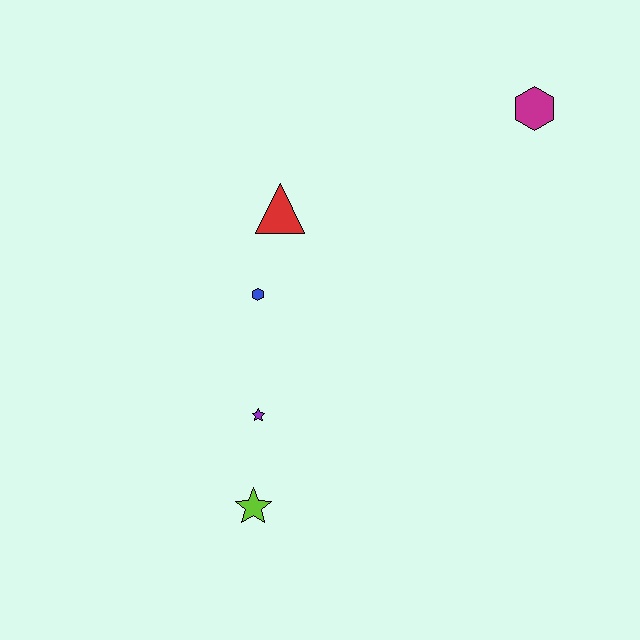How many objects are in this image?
There are 5 objects.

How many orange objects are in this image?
There are no orange objects.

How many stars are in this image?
There are 2 stars.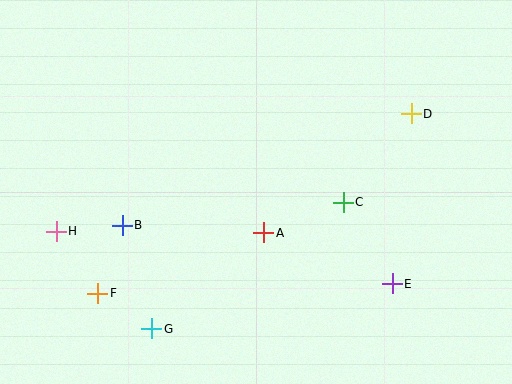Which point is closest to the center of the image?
Point A at (264, 233) is closest to the center.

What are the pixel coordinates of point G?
Point G is at (152, 329).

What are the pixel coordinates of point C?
Point C is at (343, 202).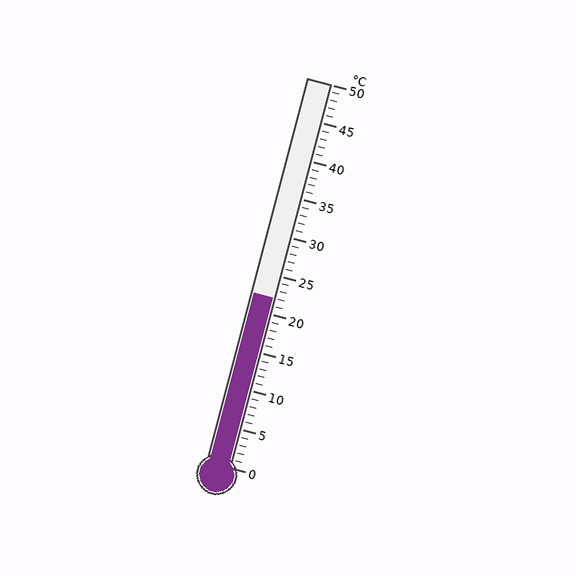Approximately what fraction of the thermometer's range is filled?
The thermometer is filled to approximately 45% of its range.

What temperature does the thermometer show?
The thermometer shows approximately 22°C.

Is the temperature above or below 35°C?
The temperature is below 35°C.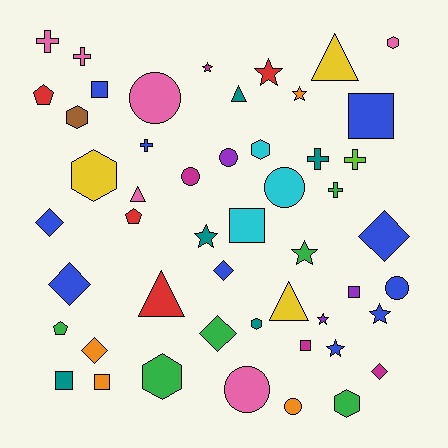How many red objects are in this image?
There are 4 red objects.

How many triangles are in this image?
There are 5 triangles.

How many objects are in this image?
There are 50 objects.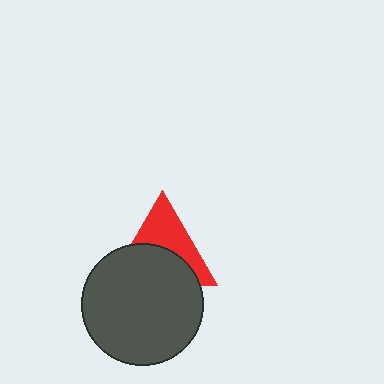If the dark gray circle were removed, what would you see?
You would see the complete red triangle.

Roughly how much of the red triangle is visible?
About half of it is visible (roughly 47%).